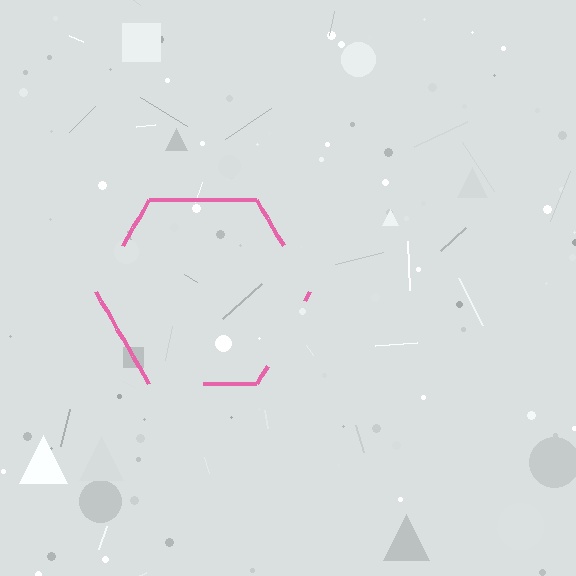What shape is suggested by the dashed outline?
The dashed outline suggests a hexagon.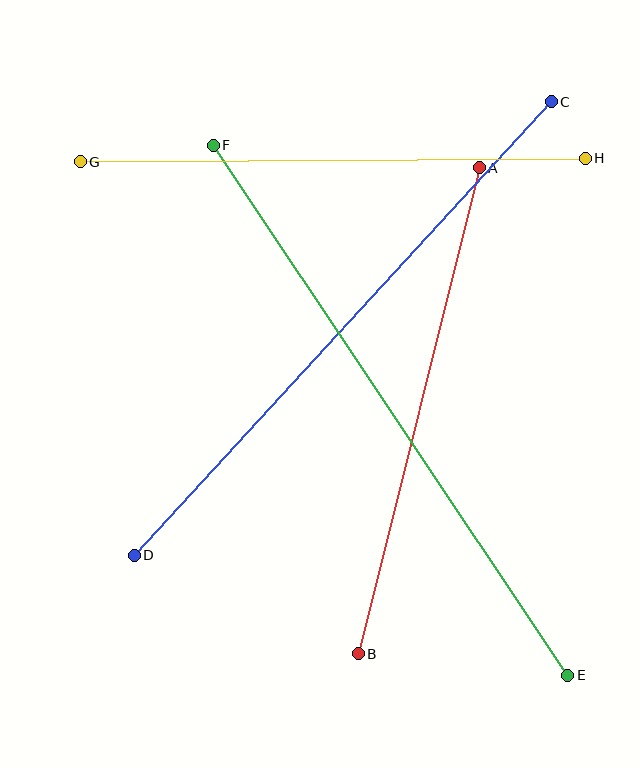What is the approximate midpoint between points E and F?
The midpoint is at approximately (391, 410) pixels.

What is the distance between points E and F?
The distance is approximately 638 pixels.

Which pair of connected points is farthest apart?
Points E and F are farthest apart.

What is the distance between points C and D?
The distance is approximately 616 pixels.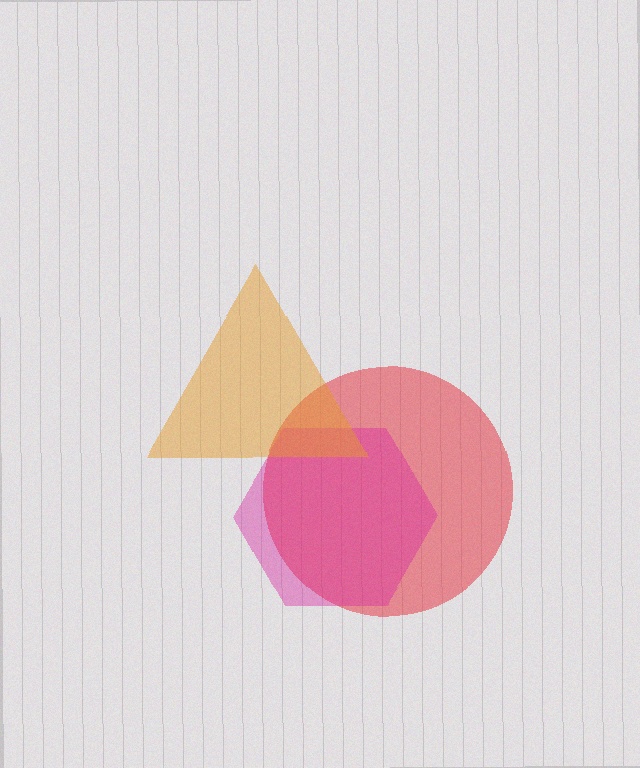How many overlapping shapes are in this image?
There are 3 overlapping shapes in the image.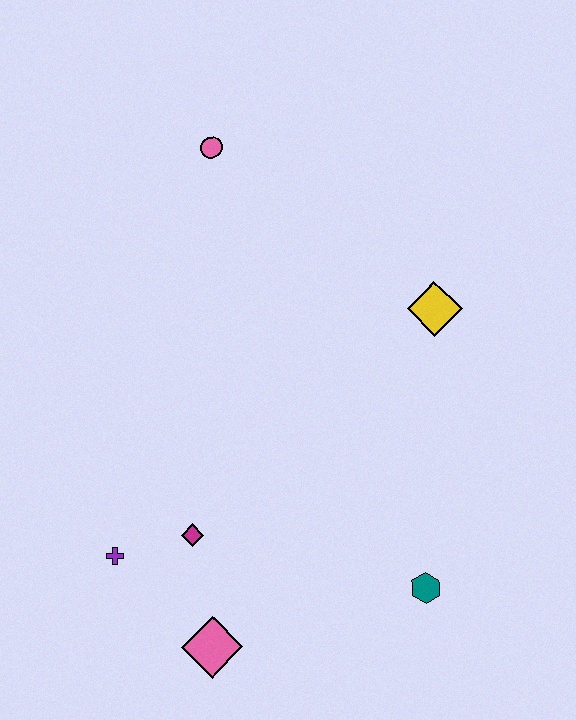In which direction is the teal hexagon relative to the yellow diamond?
The teal hexagon is below the yellow diamond.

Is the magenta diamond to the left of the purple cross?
No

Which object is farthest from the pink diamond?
The pink circle is farthest from the pink diamond.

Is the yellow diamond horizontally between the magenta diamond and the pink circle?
No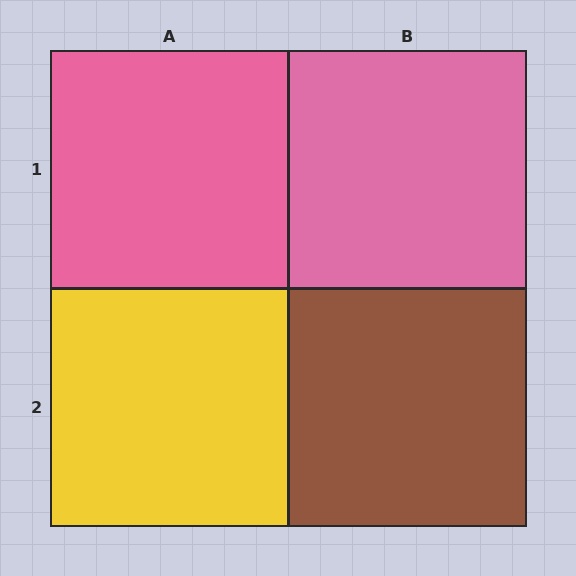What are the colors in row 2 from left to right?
Yellow, brown.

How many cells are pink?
2 cells are pink.